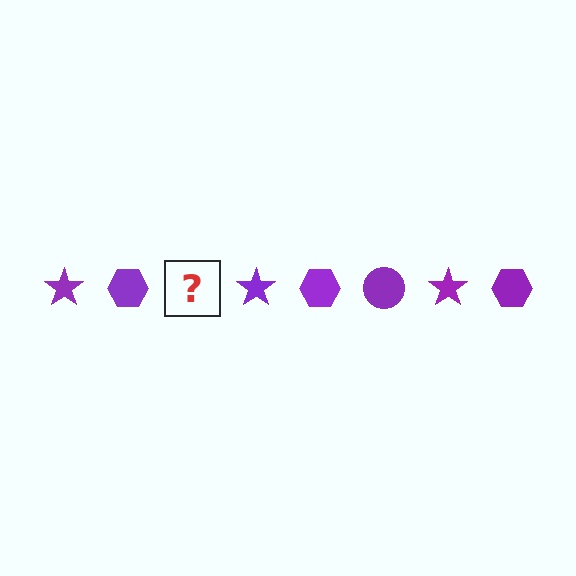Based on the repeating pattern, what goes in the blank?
The blank should be a purple circle.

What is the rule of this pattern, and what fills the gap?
The rule is that the pattern cycles through star, hexagon, circle shapes in purple. The gap should be filled with a purple circle.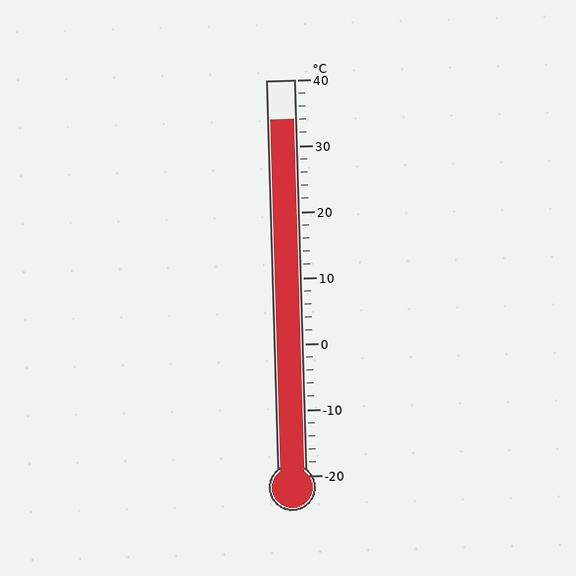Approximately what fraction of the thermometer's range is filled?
The thermometer is filled to approximately 90% of its range.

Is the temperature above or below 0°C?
The temperature is above 0°C.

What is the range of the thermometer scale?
The thermometer scale ranges from -20°C to 40°C.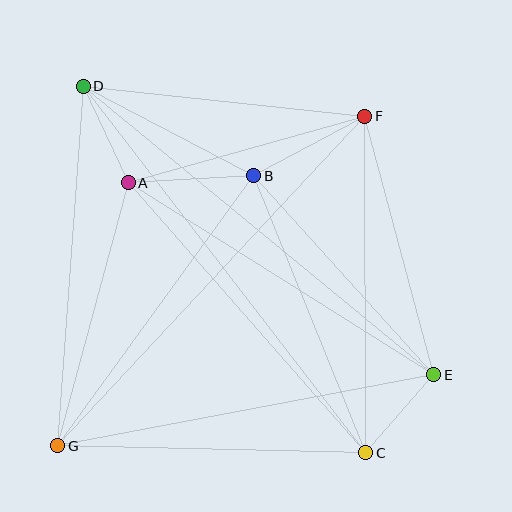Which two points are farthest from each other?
Points C and D are farthest from each other.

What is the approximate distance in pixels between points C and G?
The distance between C and G is approximately 308 pixels.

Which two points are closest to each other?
Points C and E are closest to each other.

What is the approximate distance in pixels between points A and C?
The distance between A and C is approximately 359 pixels.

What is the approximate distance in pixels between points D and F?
The distance between D and F is approximately 283 pixels.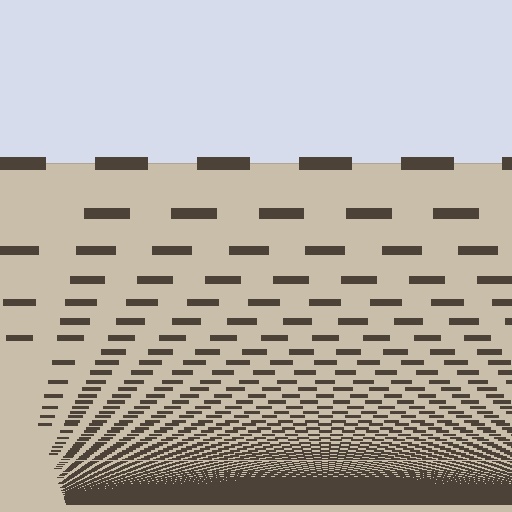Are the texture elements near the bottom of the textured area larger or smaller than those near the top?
Smaller. The gradient is inverted — elements near the bottom are smaller and denser.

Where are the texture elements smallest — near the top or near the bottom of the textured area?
Near the bottom.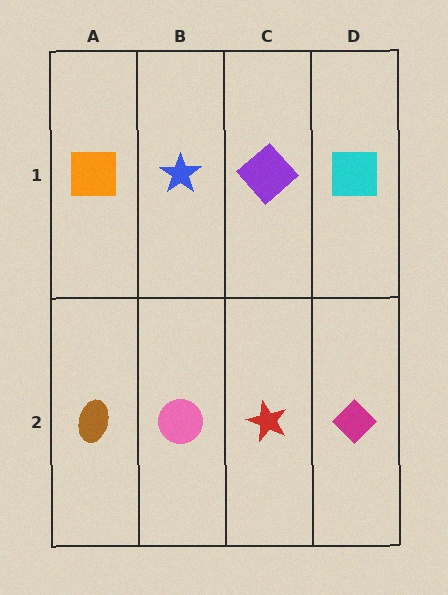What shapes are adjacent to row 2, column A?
An orange square (row 1, column A), a pink circle (row 2, column B).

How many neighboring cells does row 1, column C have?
3.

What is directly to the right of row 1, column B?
A purple diamond.